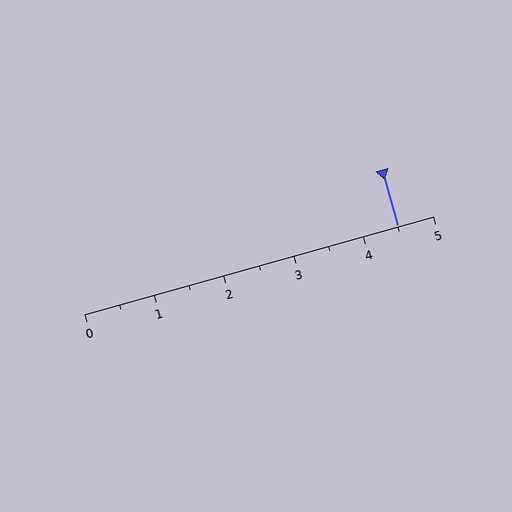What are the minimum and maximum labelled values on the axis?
The axis runs from 0 to 5.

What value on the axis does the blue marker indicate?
The marker indicates approximately 4.5.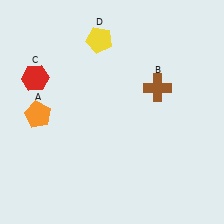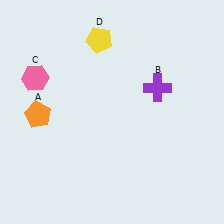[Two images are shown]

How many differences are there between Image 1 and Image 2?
There are 2 differences between the two images.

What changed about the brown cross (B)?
In Image 1, B is brown. In Image 2, it changed to purple.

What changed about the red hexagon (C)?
In Image 1, C is red. In Image 2, it changed to pink.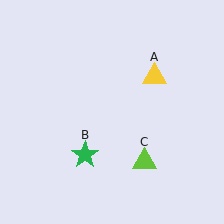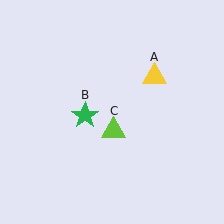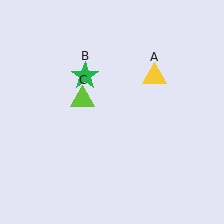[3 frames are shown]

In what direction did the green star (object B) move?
The green star (object B) moved up.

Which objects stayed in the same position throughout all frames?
Yellow triangle (object A) remained stationary.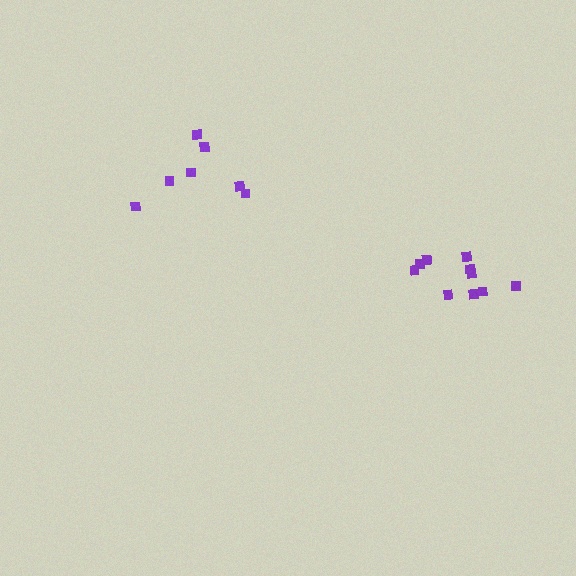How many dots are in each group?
Group 1: 7 dots, Group 2: 10 dots (17 total).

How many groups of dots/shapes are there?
There are 2 groups.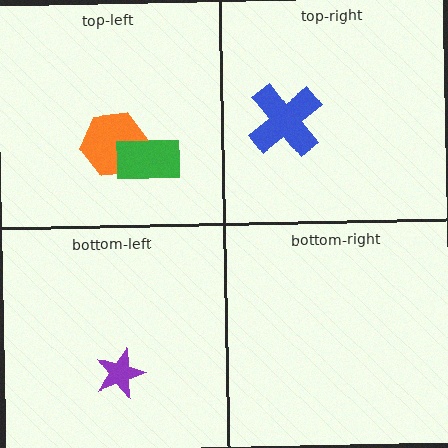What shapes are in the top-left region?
The orange hexagon, the green rectangle.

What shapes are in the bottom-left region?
The purple star.